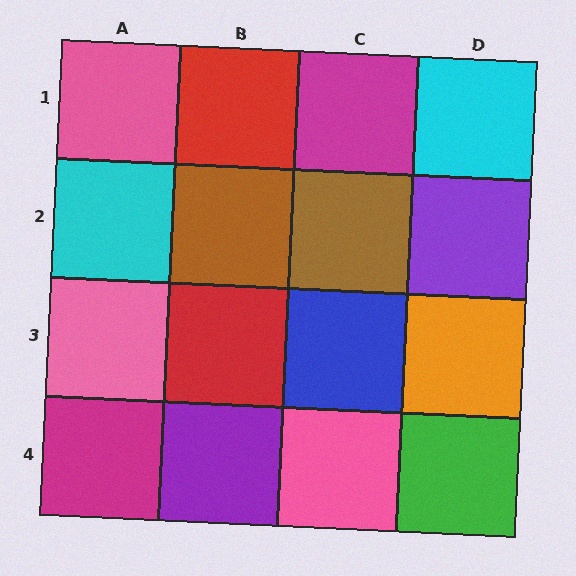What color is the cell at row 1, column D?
Cyan.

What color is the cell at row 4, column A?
Magenta.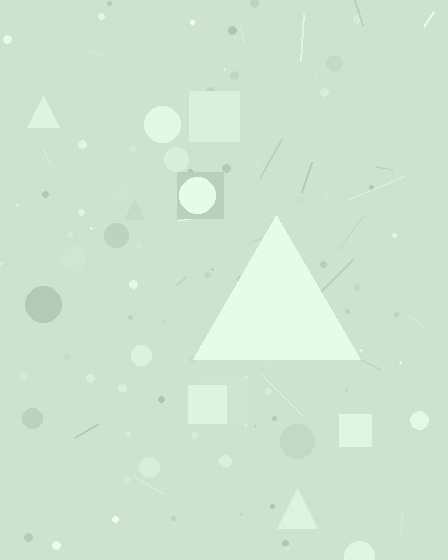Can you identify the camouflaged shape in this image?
The camouflaged shape is a triangle.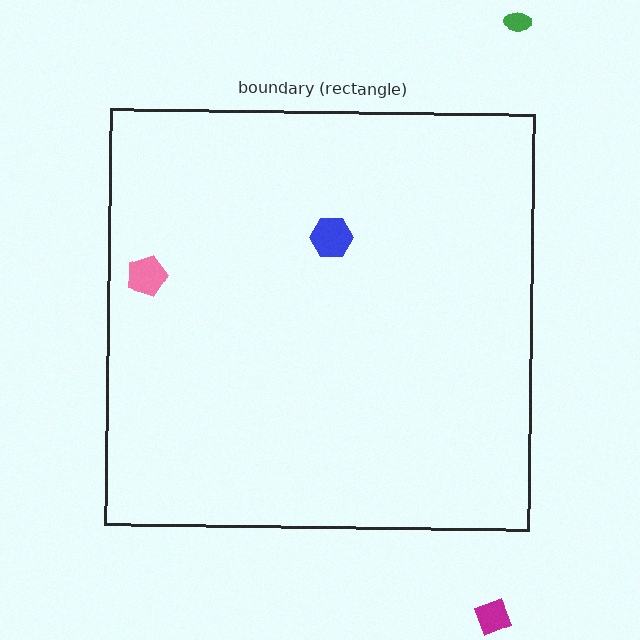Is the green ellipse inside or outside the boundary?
Outside.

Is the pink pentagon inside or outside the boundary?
Inside.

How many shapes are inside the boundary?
2 inside, 2 outside.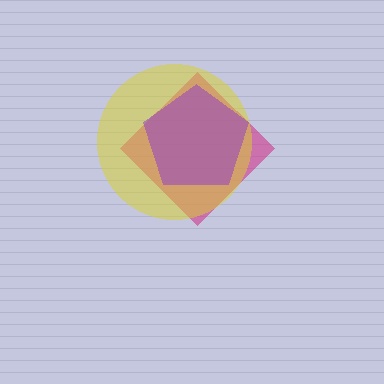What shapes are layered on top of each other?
The layered shapes are: a magenta diamond, a yellow circle, a purple pentagon.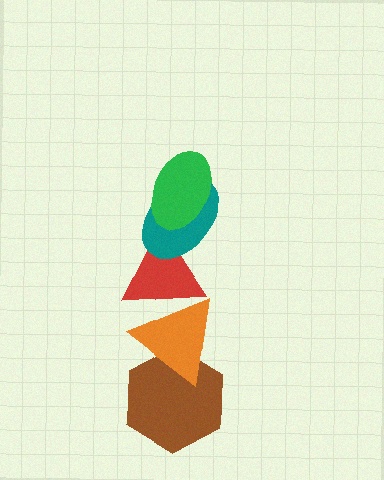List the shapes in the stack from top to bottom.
From top to bottom: the green ellipse, the teal ellipse, the red triangle, the orange triangle, the brown hexagon.